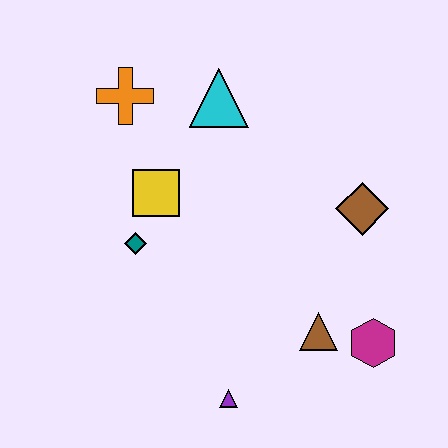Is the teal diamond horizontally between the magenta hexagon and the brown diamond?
No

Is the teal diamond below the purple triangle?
No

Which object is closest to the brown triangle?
The magenta hexagon is closest to the brown triangle.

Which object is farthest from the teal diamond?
The magenta hexagon is farthest from the teal diamond.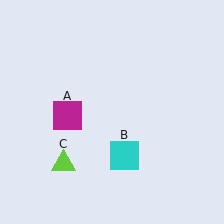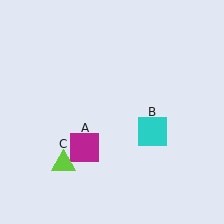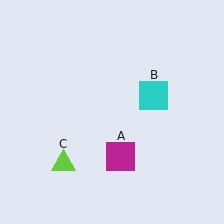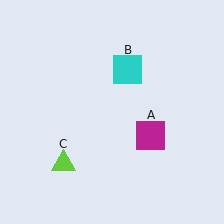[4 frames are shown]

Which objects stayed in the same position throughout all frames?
Lime triangle (object C) remained stationary.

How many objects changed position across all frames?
2 objects changed position: magenta square (object A), cyan square (object B).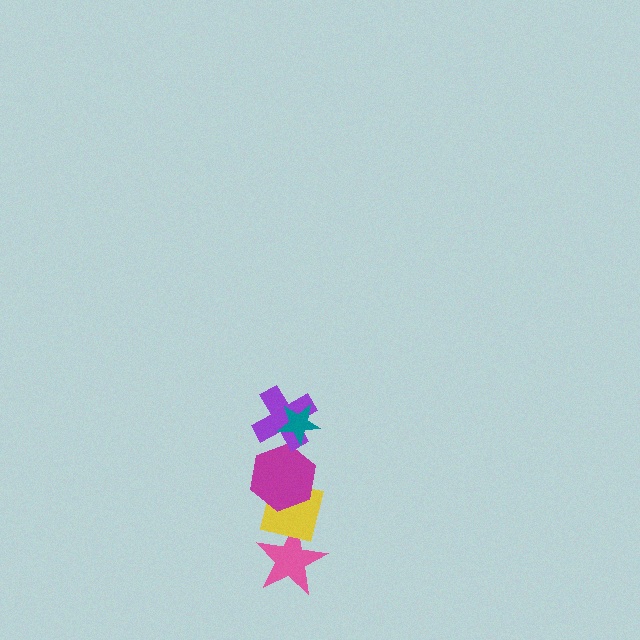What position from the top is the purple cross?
The purple cross is 2nd from the top.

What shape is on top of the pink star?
The yellow square is on top of the pink star.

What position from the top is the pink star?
The pink star is 5th from the top.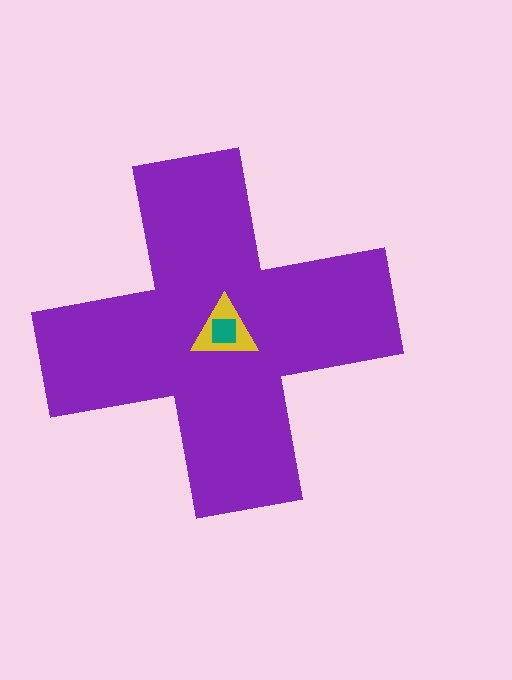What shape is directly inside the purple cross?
The yellow triangle.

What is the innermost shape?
The teal square.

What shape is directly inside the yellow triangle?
The teal square.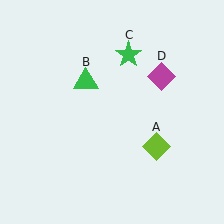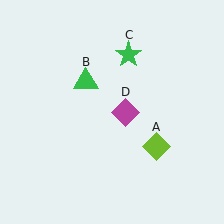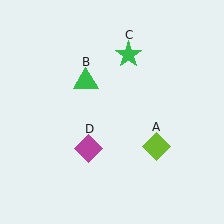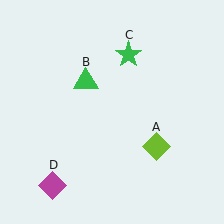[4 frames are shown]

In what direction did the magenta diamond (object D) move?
The magenta diamond (object D) moved down and to the left.